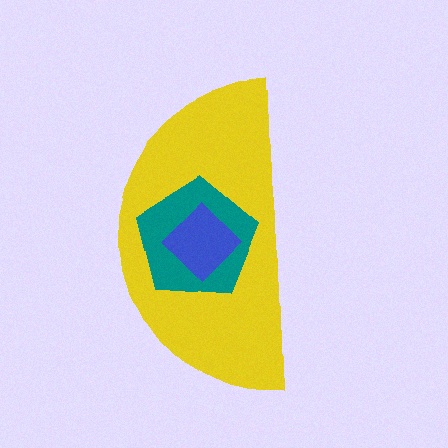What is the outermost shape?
The yellow semicircle.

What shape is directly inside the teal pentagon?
The blue diamond.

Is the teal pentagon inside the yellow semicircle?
Yes.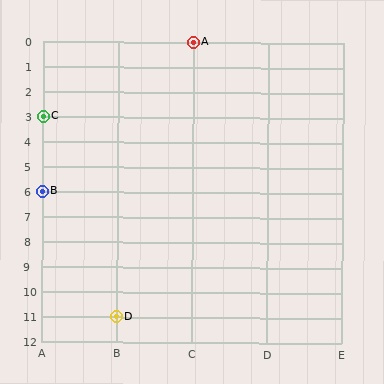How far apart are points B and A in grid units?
Points B and A are 2 columns and 6 rows apart (about 6.3 grid units diagonally).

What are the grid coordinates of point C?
Point C is at grid coordinates (A, 3).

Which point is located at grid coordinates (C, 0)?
Point A is at (C, 0).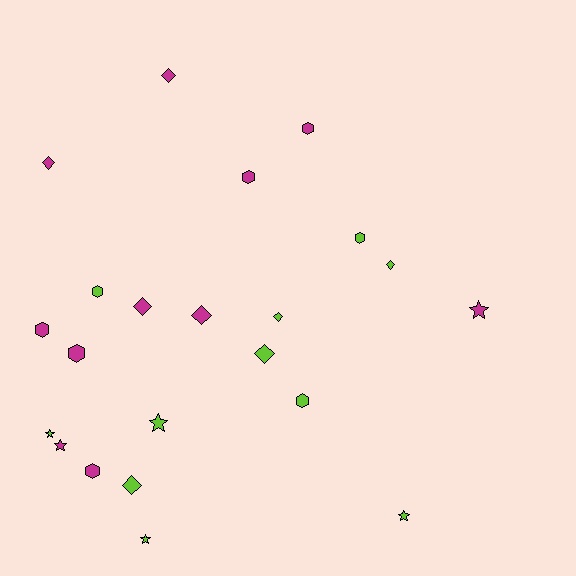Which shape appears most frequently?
Diamond, with 8 objects.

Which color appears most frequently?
Magenta, with 11 objects.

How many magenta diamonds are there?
There are 4 magenta diamonds.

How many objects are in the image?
There are 22 objects.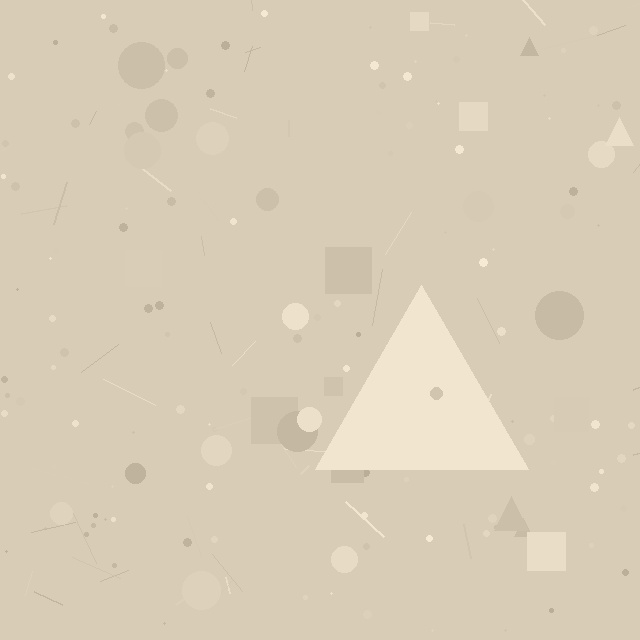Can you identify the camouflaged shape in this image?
The camouflaged shape is a triangle.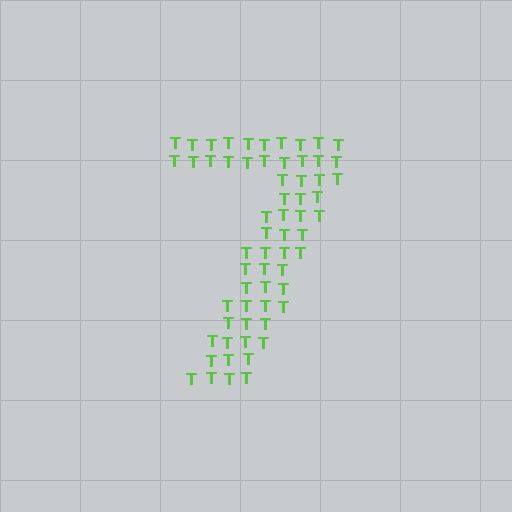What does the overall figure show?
The overall figure shows the digit 7.